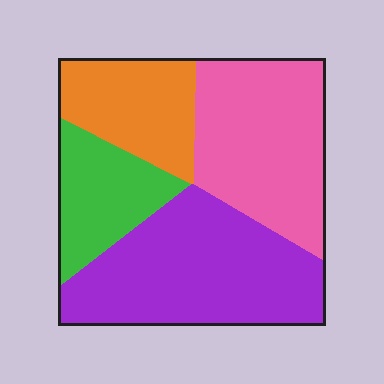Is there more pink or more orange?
Pink.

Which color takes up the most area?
Purple, at roughly 35%.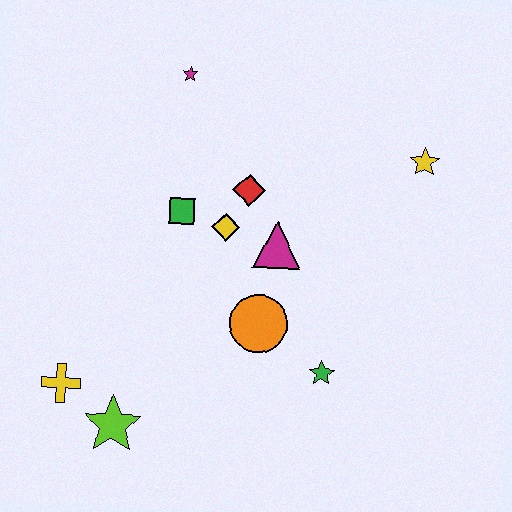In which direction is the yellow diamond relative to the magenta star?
The yellow diamond is below the magenta star.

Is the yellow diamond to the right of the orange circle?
No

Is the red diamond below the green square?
No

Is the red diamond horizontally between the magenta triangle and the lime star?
Yes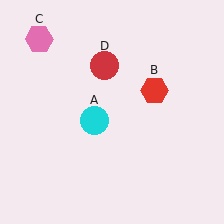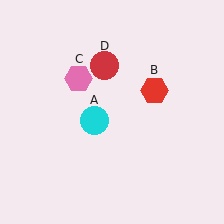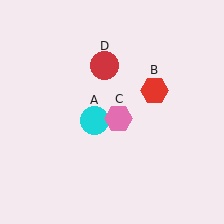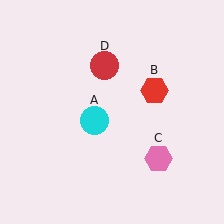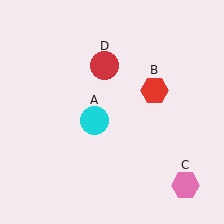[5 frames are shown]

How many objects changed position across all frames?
1 object changed position: pink hexagon (object C).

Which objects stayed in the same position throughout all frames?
Cyan circle (object A) and red hexagon (object B) and red circle (object D) remained stationary.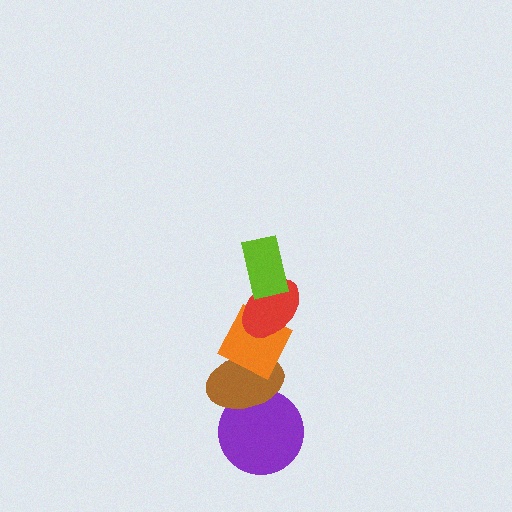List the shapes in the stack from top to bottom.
From top to bottom: the lime rectangle, the red ellipse, the orange diamond, the brown ellipse, the purple circle.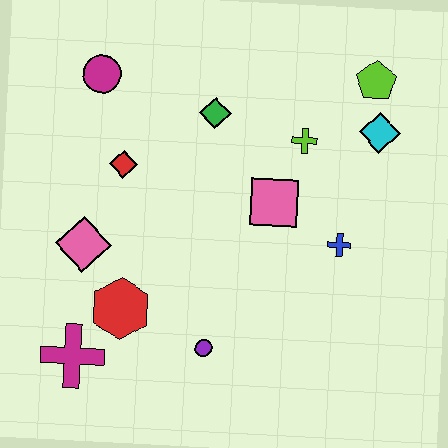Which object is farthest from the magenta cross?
The lime pentagon is farthest from the magenta cross.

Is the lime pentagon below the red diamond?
No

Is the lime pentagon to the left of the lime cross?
No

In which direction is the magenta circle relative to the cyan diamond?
The magenta circle is to the left of the cyan diamond.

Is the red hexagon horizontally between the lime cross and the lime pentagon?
No